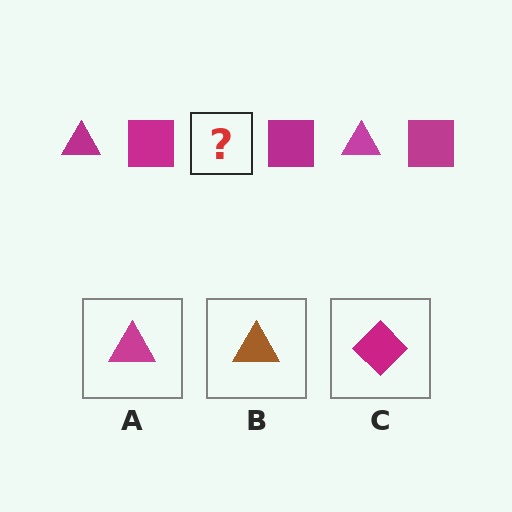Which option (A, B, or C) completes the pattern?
A.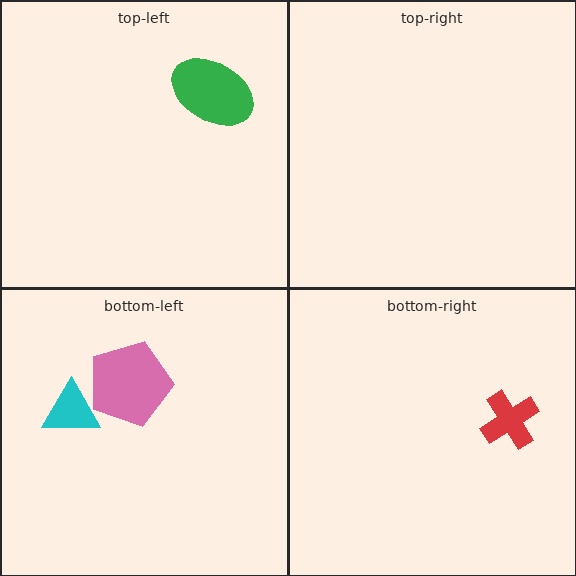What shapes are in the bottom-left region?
The pink pentagon, the cyan triangle.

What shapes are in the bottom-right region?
The red cross.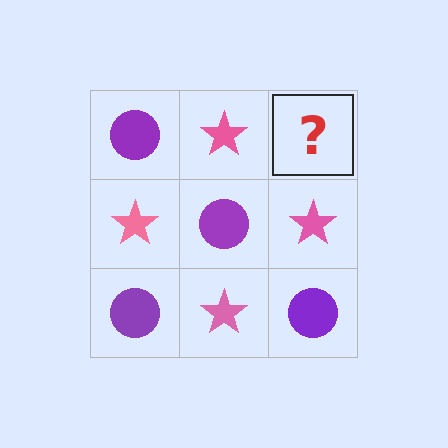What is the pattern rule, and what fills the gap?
The rule is that it alternates purple circle and pink star in a checkerboard pattern. The gap should be filled with a purple circle.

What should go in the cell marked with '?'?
The missing cell should contain a purple circle.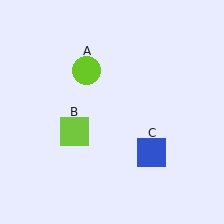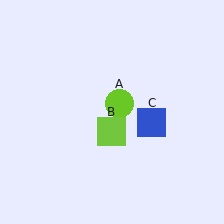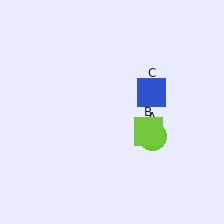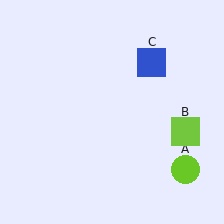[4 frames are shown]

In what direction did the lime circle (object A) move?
The lime circle (object A) moved down and to the right.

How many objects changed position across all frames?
3 objects changed position: lime circle (object A), lime square (object B), blue square (object C).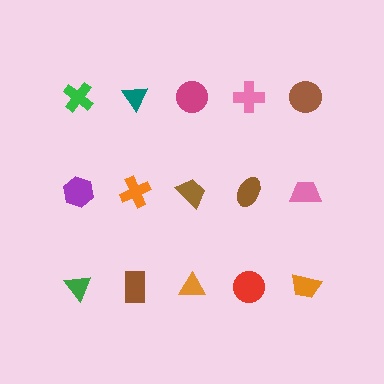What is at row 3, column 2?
A brown rectangle.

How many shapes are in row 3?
5 shapes.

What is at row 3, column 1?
A green triangle.